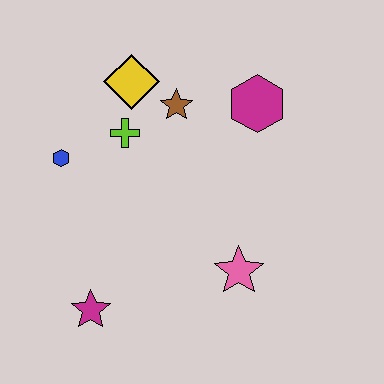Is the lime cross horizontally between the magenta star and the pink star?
Yes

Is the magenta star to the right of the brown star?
No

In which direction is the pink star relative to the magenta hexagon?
The pink star is below the magenta hexagon.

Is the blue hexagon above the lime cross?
No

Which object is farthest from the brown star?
The magenta star is farthest from the brown star.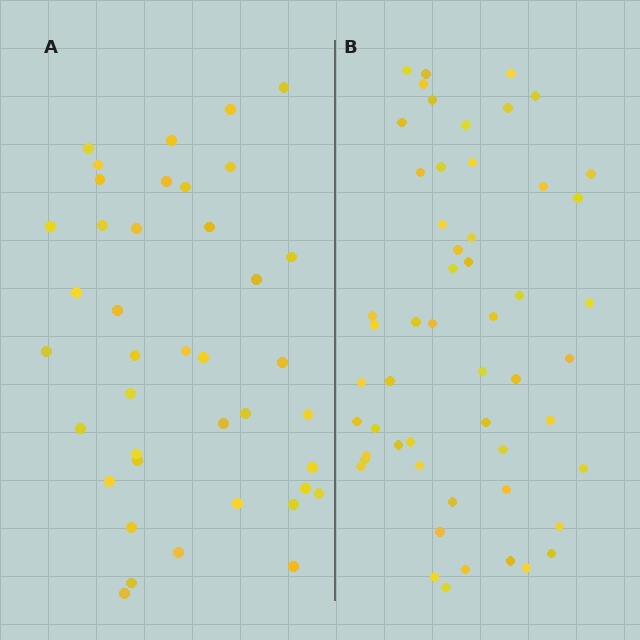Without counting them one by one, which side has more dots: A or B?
Region B (the right region) has more dots.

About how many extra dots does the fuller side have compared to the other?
Region B has approximately 15 more dots than region A.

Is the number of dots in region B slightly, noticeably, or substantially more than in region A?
Region B has noticeably more, but not dramatically so. The ratio is roughly 1.4 to 1.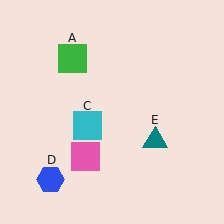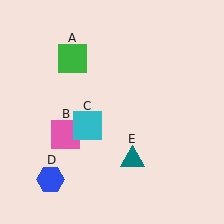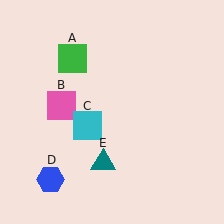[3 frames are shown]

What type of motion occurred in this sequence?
The pink square (object B), teal triangle (object E) rotated clockwise around the center of the scene.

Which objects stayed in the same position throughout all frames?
Green square (object A) and cyan square (object C) and blue hexagon (object D) remained stationary.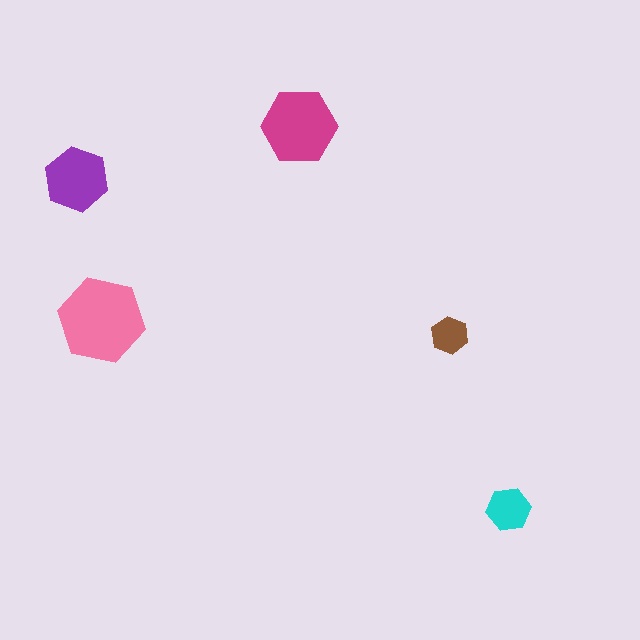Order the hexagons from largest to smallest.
the pink one, the magenta one, the purple one, the cyan one, the brown one.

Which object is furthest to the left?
The purple hexagon is leftmost.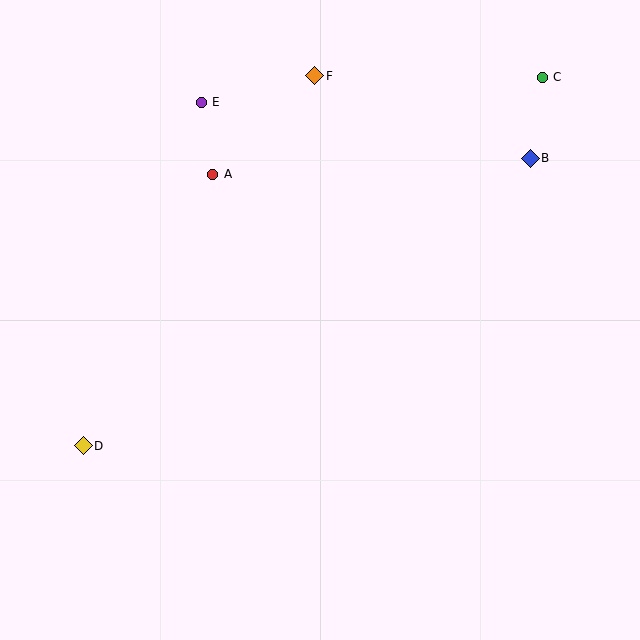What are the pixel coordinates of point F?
Point F is at (315, 76).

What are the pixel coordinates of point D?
Point D is at (83, 446).